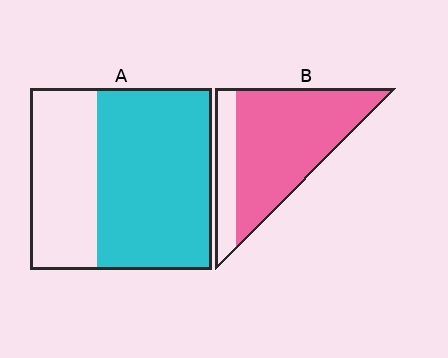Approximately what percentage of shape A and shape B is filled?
A is approximately 65% and B is approximately 80%.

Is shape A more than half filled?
Yes.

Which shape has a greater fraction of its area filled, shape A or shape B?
Shape B.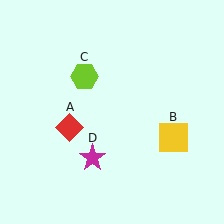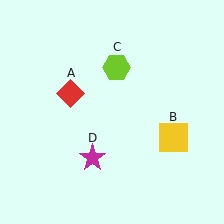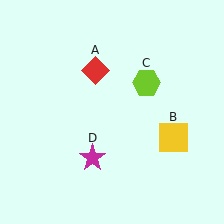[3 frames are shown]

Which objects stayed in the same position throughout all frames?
Yellow square (object B) and magenta star (object D) remained stationary.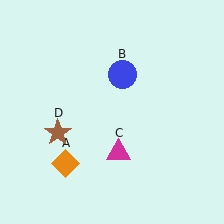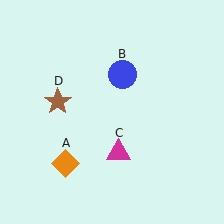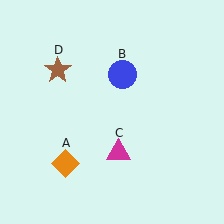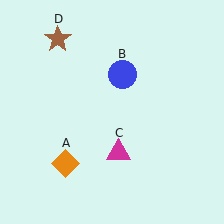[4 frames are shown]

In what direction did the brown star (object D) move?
The brown star (object D) moved up.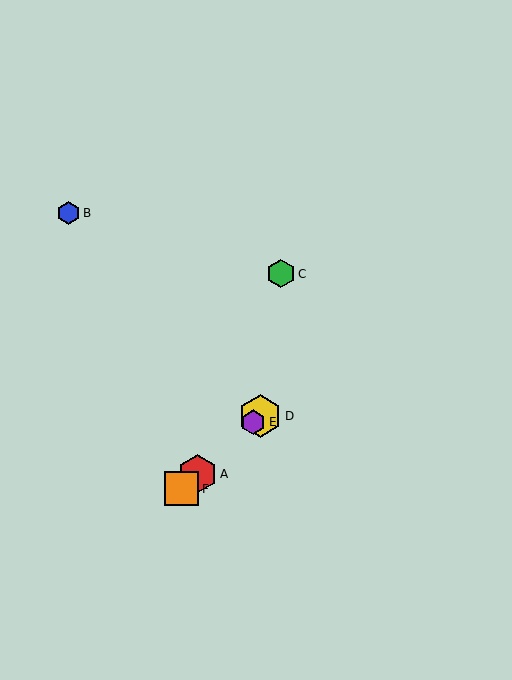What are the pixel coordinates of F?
Object F is at (181, 489).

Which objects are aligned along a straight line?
Objects A, D, E, F are aligned along a straight line.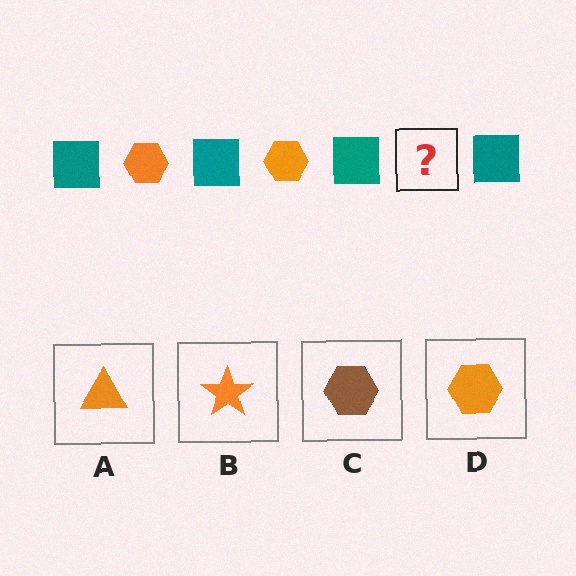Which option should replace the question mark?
Option D.